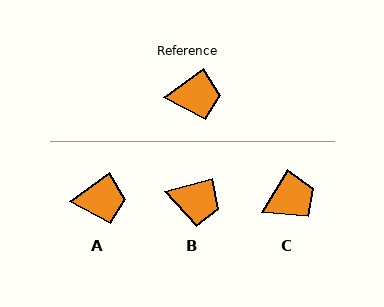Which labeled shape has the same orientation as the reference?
A.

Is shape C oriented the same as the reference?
No, it is off by about 23 degrees.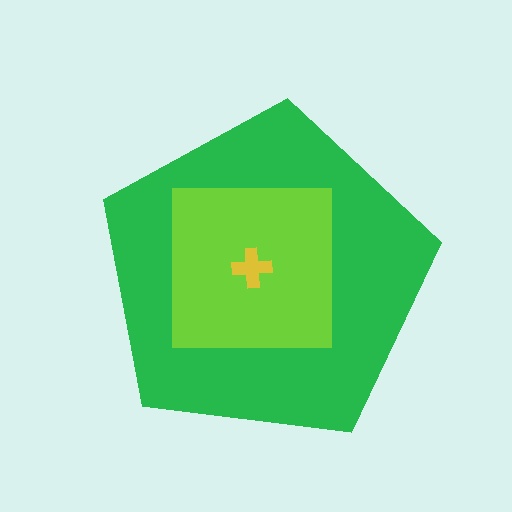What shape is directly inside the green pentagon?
The lime square.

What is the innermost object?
The yellow cross.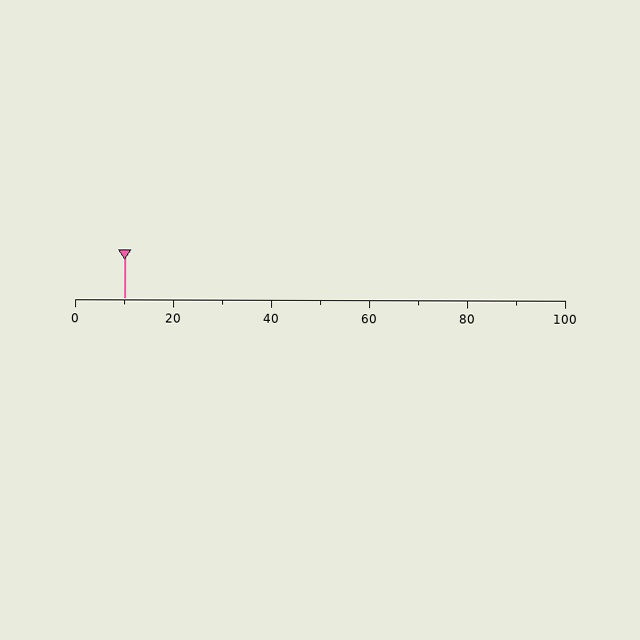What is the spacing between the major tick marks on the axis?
The major ticks are spaced 20 apart.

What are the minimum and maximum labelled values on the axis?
The axis runs from 0 to 100.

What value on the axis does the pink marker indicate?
The marker indicates approximately 10.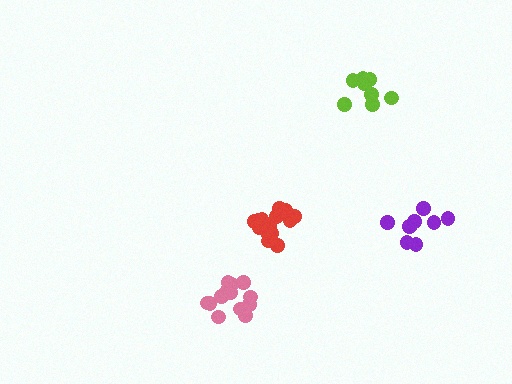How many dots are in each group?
Group 1: 8 dots, Group 2: 9 dots, Group 3: 14 dots, Group 4: 14 dots (45 total).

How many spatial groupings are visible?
There are 4 spatial groupings.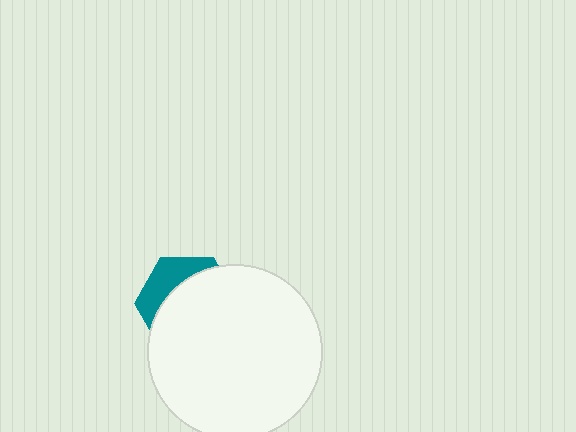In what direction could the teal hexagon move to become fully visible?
The teal hexagon could move toward the upper-left. That would shift it out from behind the white circle entirely.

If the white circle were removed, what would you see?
You would see the complete teal hexagon.